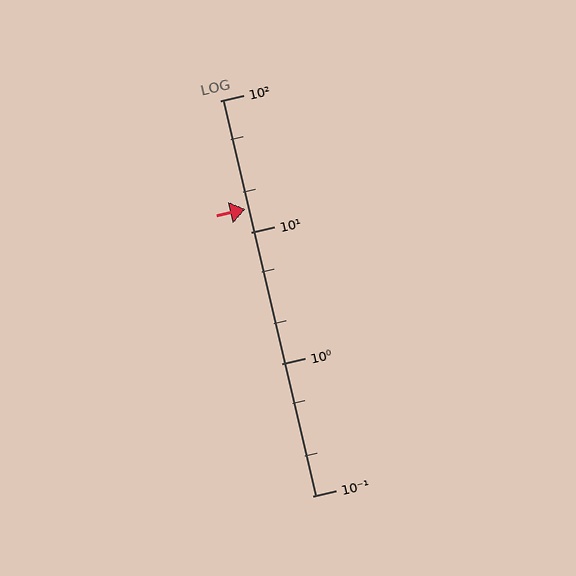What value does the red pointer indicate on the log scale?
The pointer indicates approximately 15.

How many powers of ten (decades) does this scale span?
The scale spans 3 decades, from 0.1 to 100.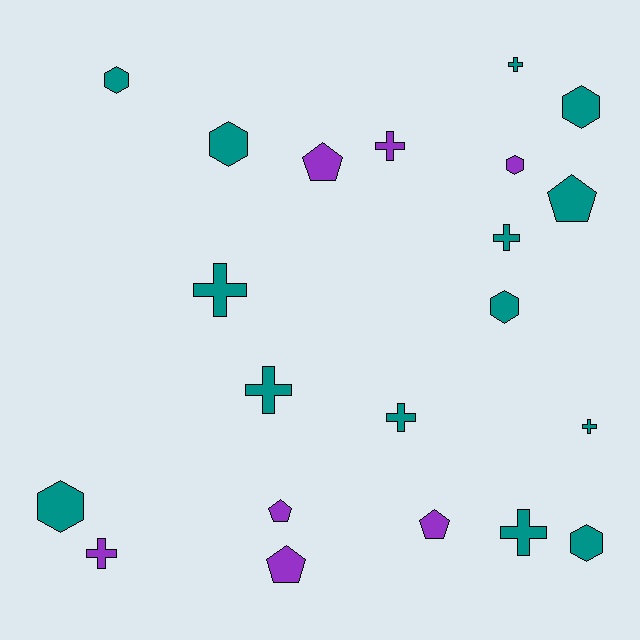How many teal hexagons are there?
There are 6 teal hexagons.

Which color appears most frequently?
Teal, with 14 objects.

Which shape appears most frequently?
Cross, with 9 objects.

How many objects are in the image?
There are 21 objects.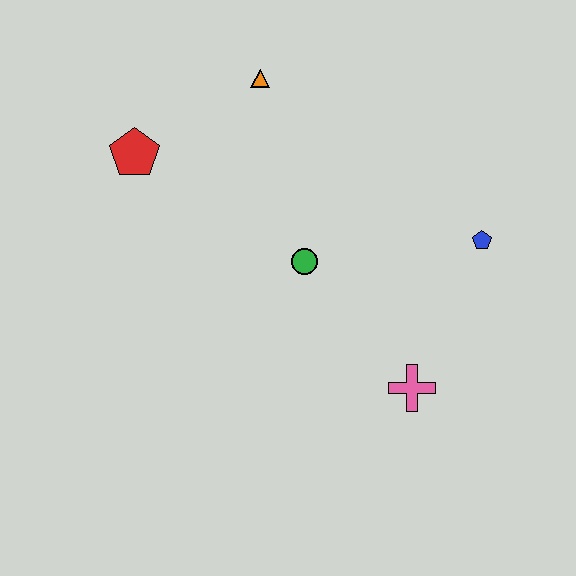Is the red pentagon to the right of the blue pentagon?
No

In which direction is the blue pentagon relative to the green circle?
The blue pentagon is to the right of the green circle.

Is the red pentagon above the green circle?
Yes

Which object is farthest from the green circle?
The red pentagon is farthest from the green circle.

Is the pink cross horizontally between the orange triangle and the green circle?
No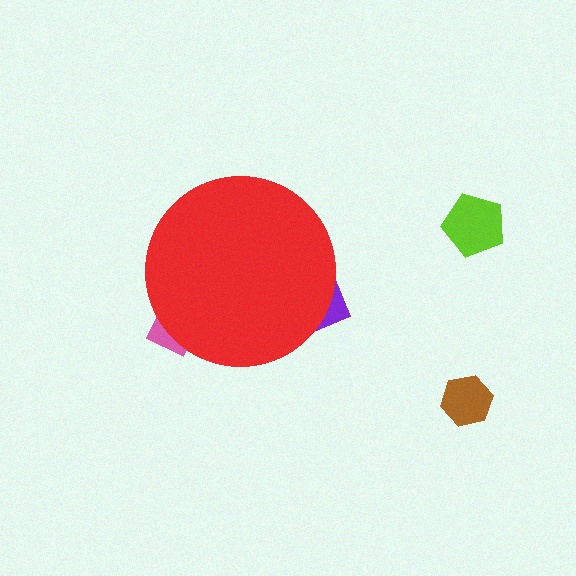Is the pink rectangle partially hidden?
Yes, the pink rectangle is partially hidden behind the red circle.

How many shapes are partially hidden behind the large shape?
2 shapes are partially hidden.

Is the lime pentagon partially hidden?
No, the lime pentagon is fully visible.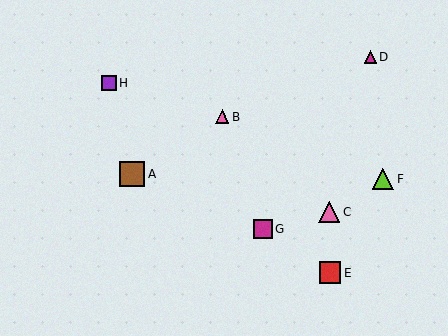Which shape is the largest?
The brown square (labeled A) is the largest.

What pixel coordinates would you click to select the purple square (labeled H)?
Click at (109, 83) to select the purple square H.